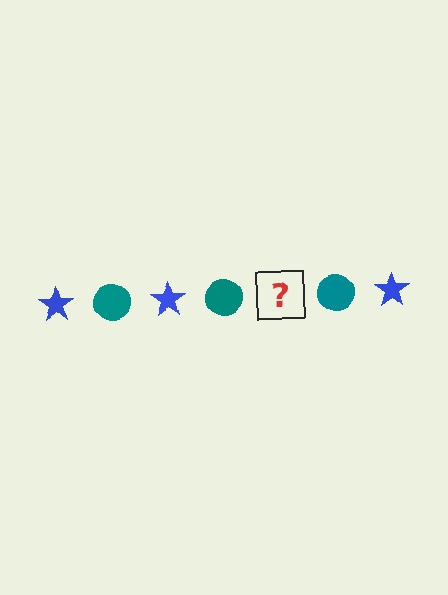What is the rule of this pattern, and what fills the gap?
The rule is that the pattern alternates between blue star and teal circle. The gap should be filled with a blue star.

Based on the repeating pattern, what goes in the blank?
The blank should be a blue star.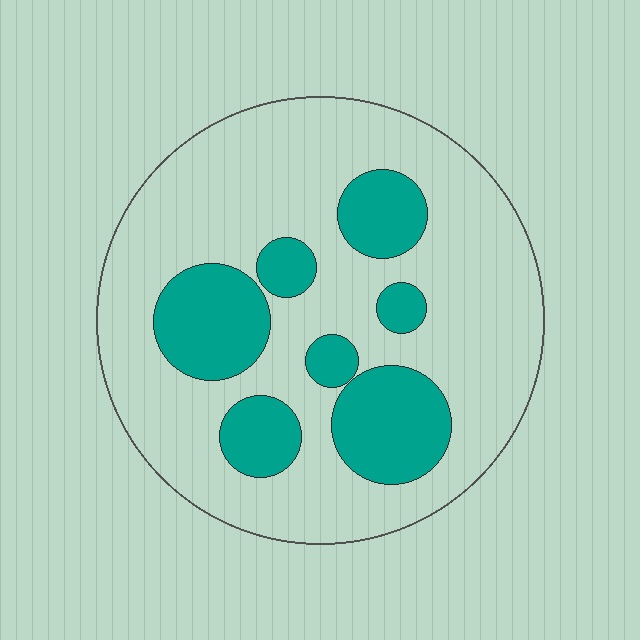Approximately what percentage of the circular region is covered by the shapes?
Approximately 25%.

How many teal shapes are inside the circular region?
7.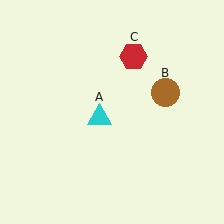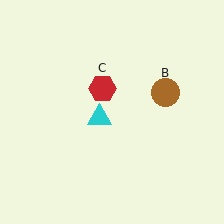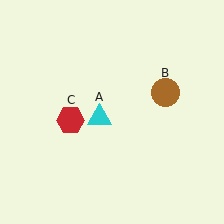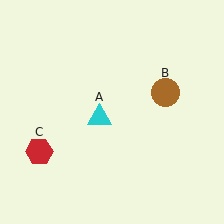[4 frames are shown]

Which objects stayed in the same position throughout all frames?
Cyan triangle (object A) and brown circle (object B) remained stationary.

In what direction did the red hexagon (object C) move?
The red hexagon (object C) moved down and to the left.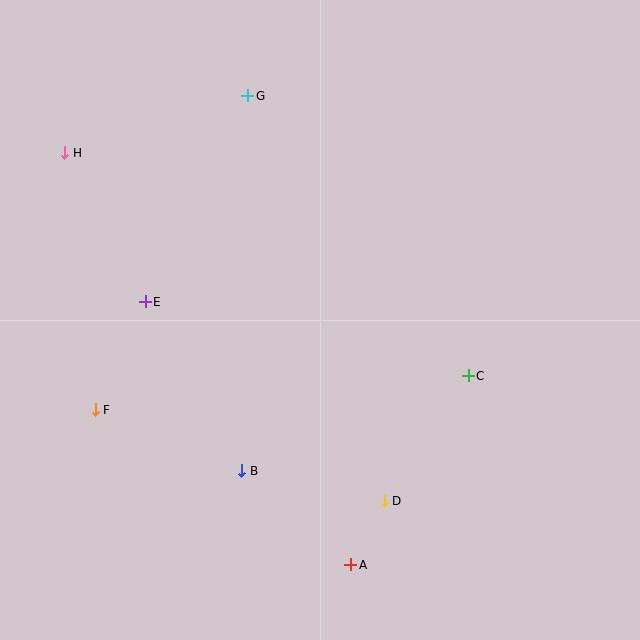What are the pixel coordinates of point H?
Point H is at (65, 153).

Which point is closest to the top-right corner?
Point G is closest to the top-right corner.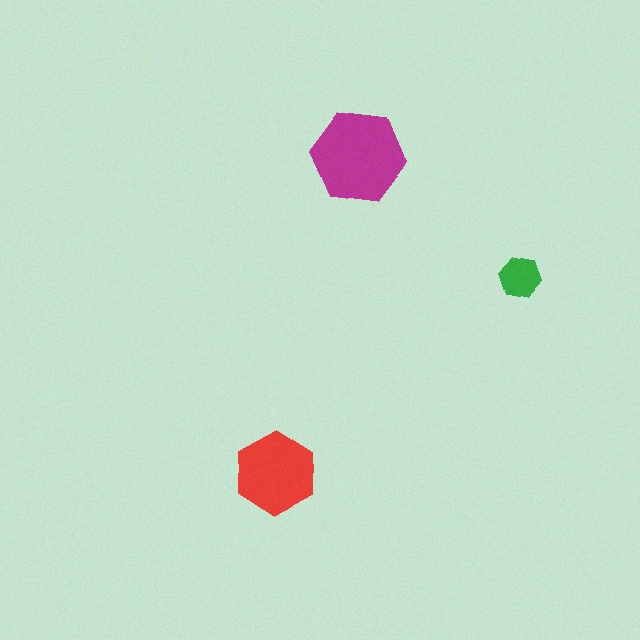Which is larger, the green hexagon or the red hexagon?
The red one.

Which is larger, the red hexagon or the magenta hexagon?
The magenta one.